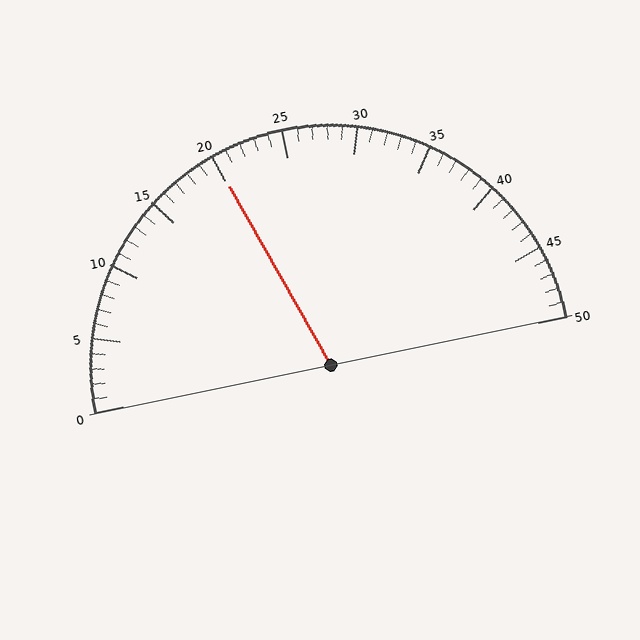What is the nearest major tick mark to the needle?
The nearest major tick mark is 20.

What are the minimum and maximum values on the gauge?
The gauge ranges from 0 to 50.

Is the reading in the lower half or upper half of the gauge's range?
The reading is in the lower half of the range (0 to 50).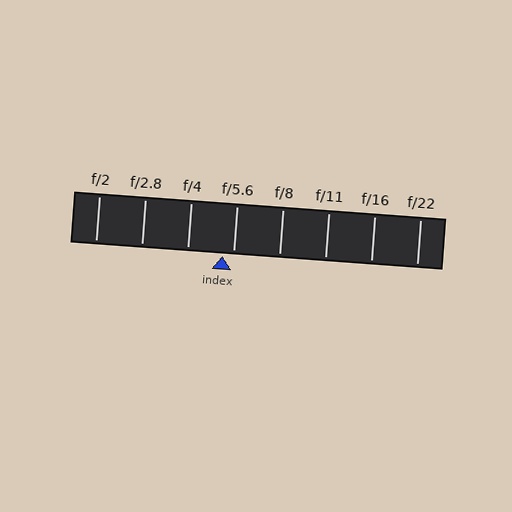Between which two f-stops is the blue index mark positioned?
The index mark is between f/4 and f/5.6.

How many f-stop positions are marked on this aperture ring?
There are 8 f-stop positions marked.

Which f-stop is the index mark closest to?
The index mark is closest to f/5.6.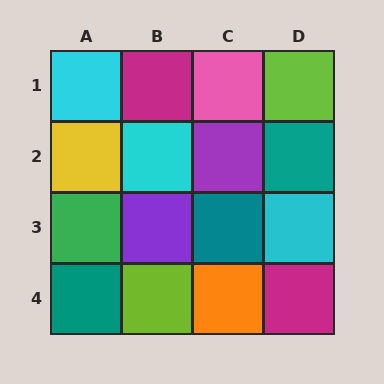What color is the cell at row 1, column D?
Lime.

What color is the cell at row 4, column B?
Lime.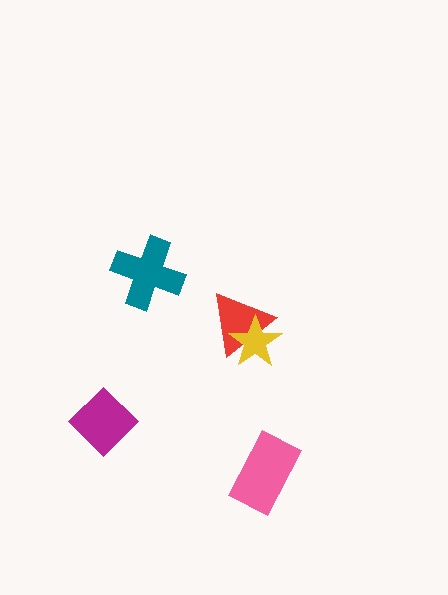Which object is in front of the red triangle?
The yellow star is in front of the red triangle.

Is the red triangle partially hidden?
Yes, it is partially covered by another shape.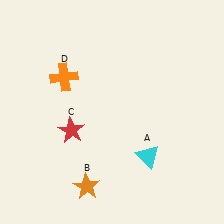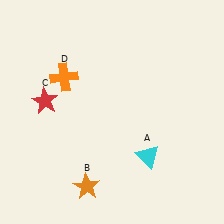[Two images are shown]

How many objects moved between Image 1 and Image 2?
1 object moved between the two images.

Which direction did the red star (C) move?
The red star (C) moved up.